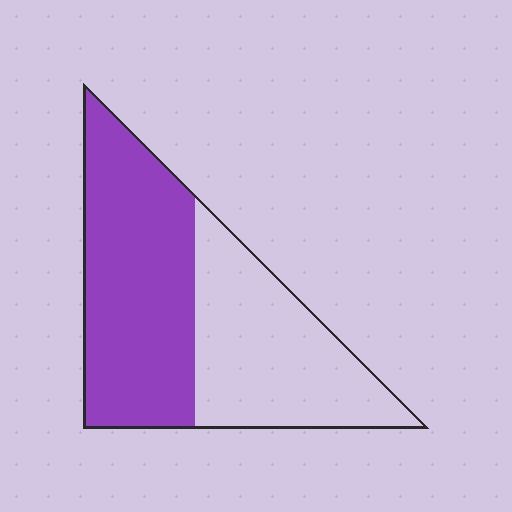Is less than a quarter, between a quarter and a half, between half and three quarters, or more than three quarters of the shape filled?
Between half and three quarters.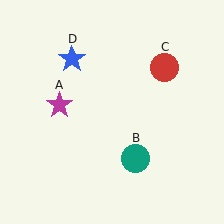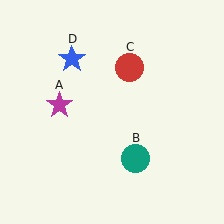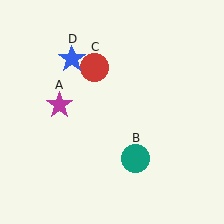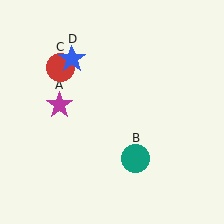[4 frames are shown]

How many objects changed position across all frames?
1 object changed position: red circle (object C).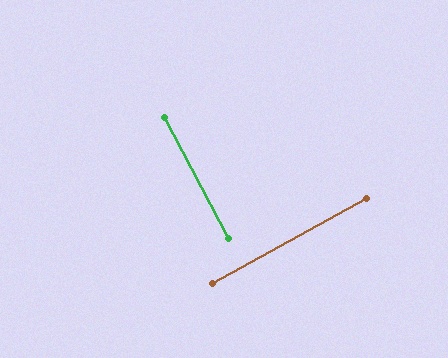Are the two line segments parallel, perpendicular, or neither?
Perpendicular — they meet at approximately 89°.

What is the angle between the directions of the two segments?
Approximately 89 degrees.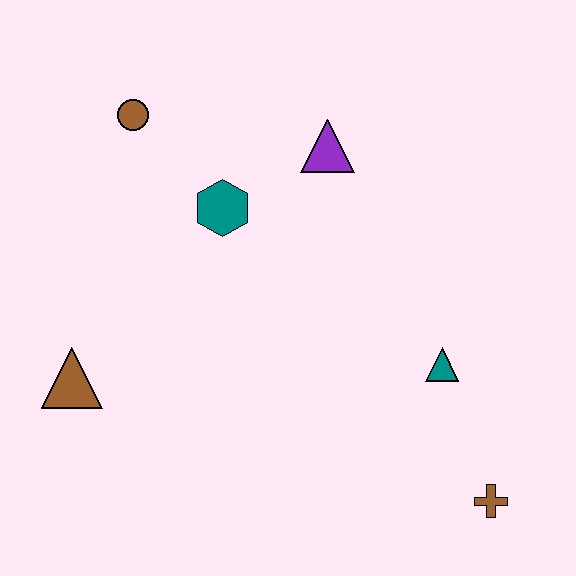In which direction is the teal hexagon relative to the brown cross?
The teal hexagon is above the brown cross.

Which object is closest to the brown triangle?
The teal hexagon is closest to the brown triangle.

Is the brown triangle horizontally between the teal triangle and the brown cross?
No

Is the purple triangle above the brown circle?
No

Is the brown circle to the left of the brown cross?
Yes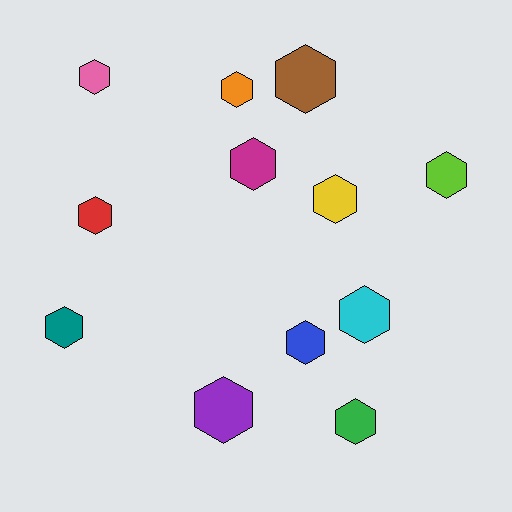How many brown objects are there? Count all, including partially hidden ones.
There is 1 brown object.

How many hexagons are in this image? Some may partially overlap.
There are 12 hexagons.